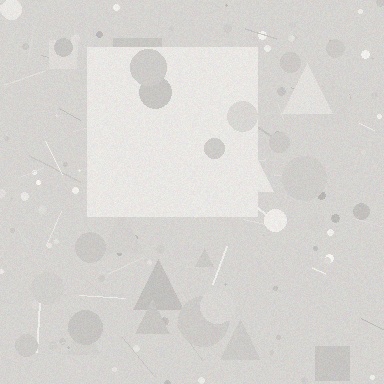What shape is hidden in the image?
A square is hidden in the image.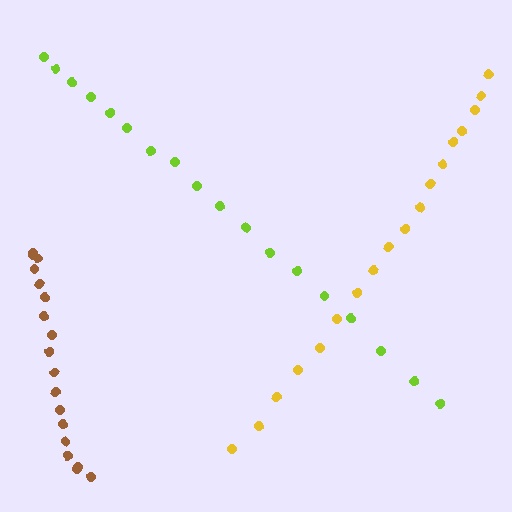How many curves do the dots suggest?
There are 3 distinct paths.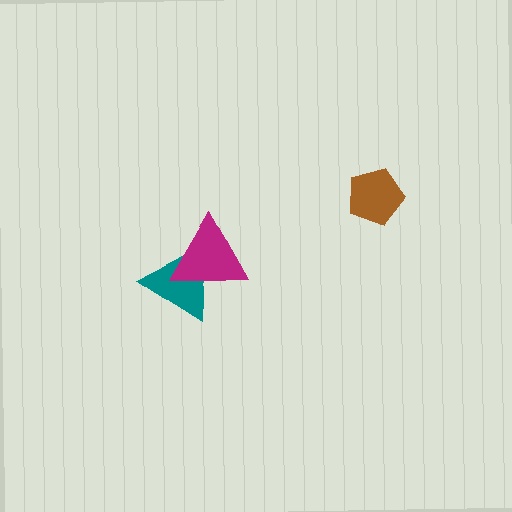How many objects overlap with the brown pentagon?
0 objects overlap with the brown pentagon.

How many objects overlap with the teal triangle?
1 object overlaps with the teal triangle.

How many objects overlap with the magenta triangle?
1 object overlaps with the magenta triangle.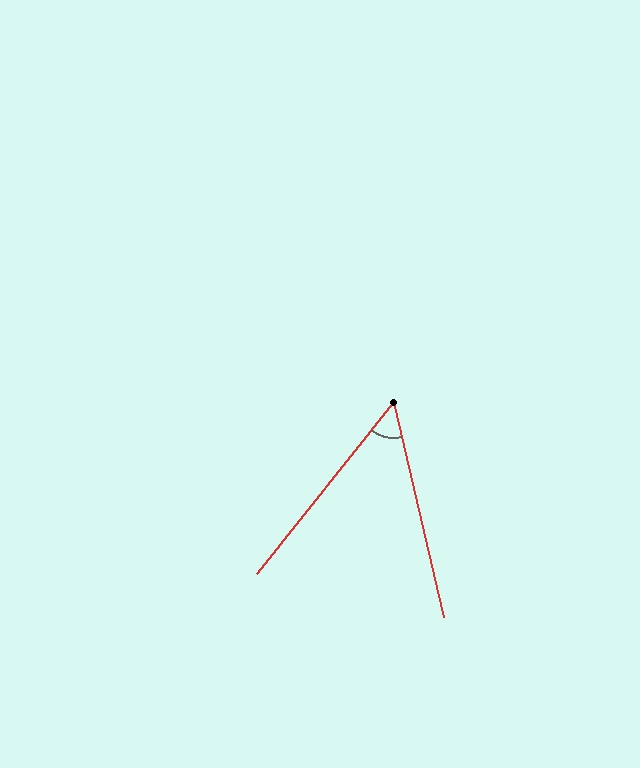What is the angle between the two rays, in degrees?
Approximately 52 degrees.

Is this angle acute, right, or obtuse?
It is acute.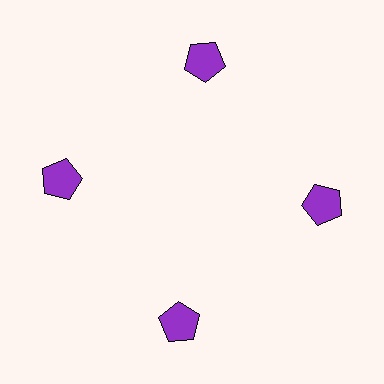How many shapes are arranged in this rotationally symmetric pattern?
There are 4 shapes, arranged in 4 groups of 1.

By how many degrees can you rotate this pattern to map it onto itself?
The pattern maps onto itself every 90 degrees of rotation.